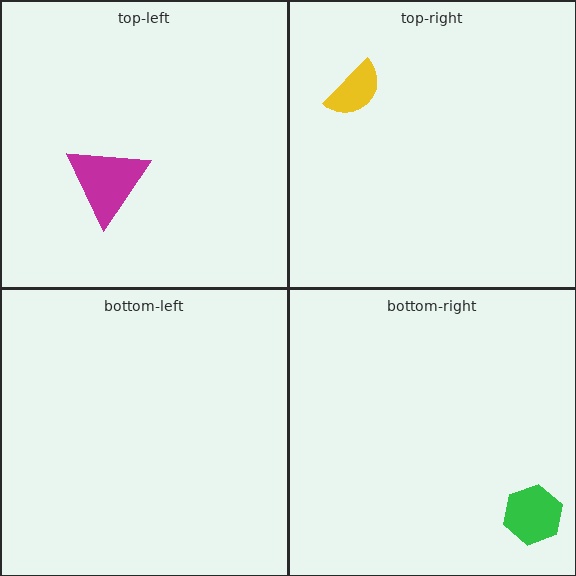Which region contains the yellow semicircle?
The top-right region.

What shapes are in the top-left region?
The magenta triangle.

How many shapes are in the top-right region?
1.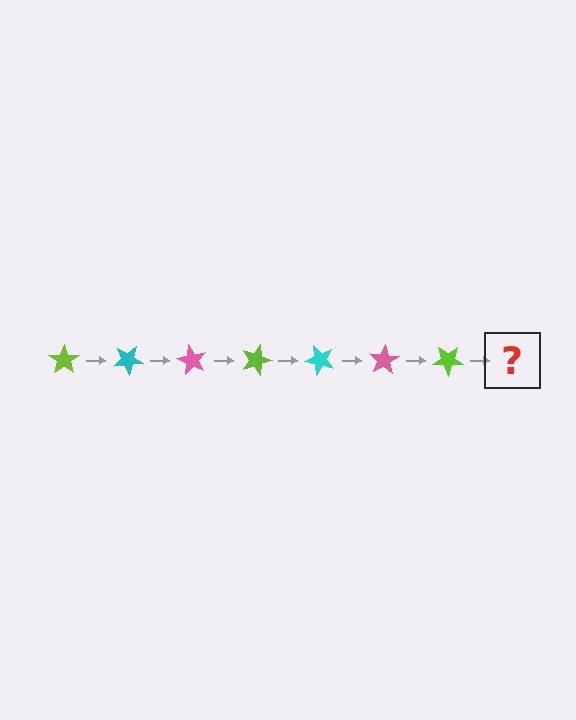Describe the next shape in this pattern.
It should be a cyan star, rotated 210 degrees from the start.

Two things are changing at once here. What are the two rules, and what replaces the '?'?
The two rules are that it rotates 30 degrees each step and the color cycles through lime, cyan, and pink. The '?' should be a cyan star, rotated 210 degrees from the start.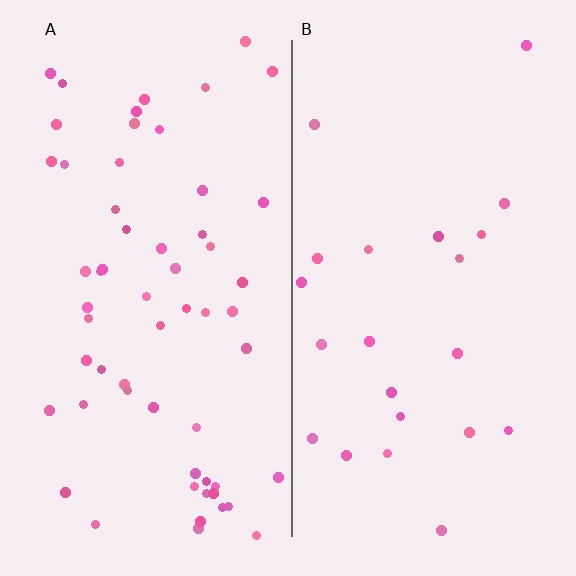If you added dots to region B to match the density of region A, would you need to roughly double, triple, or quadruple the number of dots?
Approximately triple.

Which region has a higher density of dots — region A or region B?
A (the left).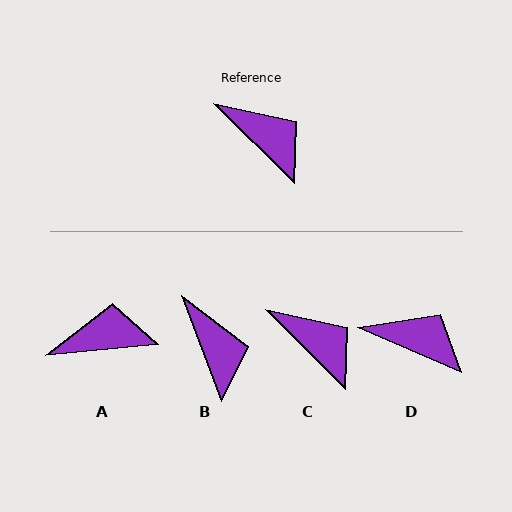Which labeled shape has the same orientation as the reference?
C.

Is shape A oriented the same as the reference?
No, it is off by about 51 degrees.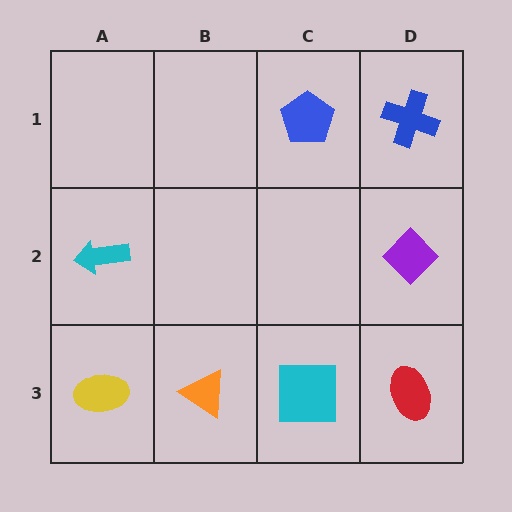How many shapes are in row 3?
4 shapes.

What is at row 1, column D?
A blue cross.